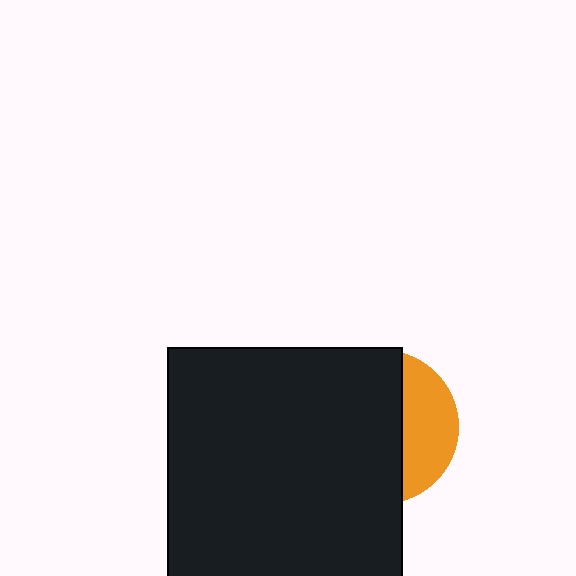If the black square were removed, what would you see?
You would see the complete orange circle.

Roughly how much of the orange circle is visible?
A small part of it is visible (roughly 32%).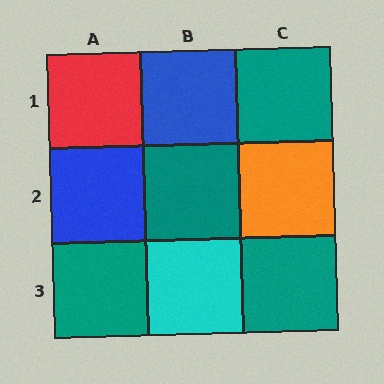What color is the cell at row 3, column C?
Teal.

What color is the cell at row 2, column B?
Teal.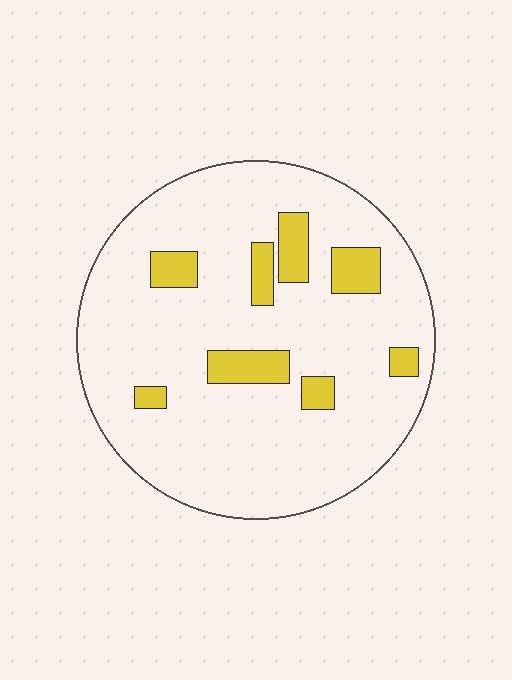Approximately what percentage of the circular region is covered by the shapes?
Approximately 15%.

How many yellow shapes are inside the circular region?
8.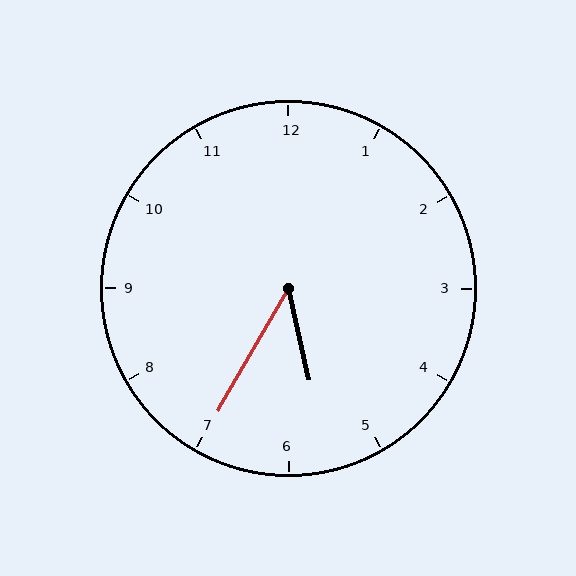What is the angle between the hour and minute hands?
Approximately 42 degrees.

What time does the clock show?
5:35.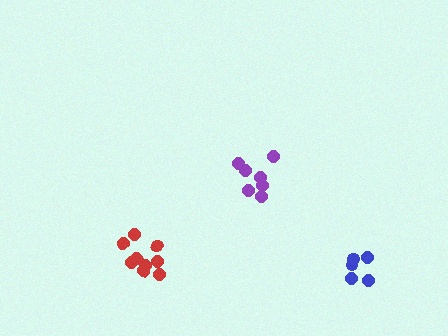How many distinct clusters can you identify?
There are 3 distinct clusters.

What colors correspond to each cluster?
The clusters are colored: red, purple, blue.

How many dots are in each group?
Group 1: 9 dots, Group 2: 7 dots, Group 3: 5 dots (21 total).